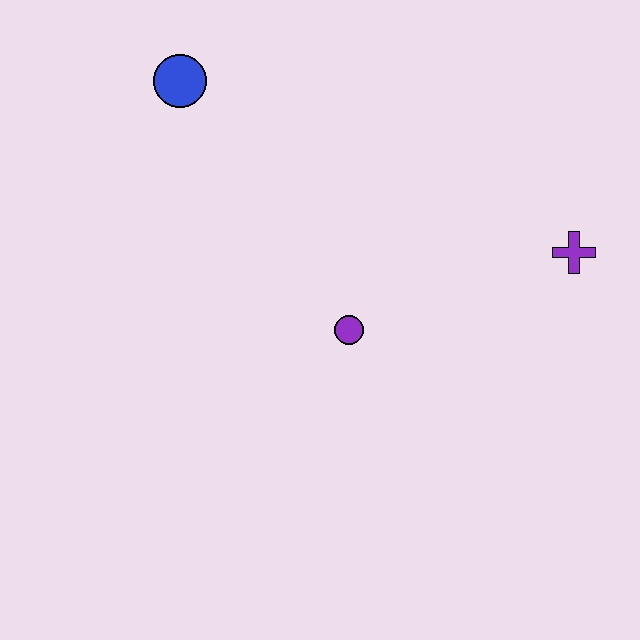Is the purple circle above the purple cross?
No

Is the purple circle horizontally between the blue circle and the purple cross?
Yes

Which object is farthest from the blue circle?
The purple cross is farthest from the blue circle.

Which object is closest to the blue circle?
The purple circle is closest to the blue circle.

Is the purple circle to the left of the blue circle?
No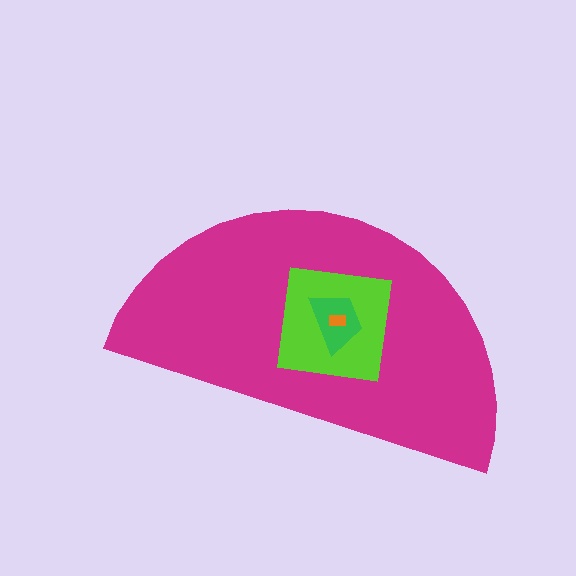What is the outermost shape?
The magenta semicircle.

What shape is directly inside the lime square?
The green trapezoid.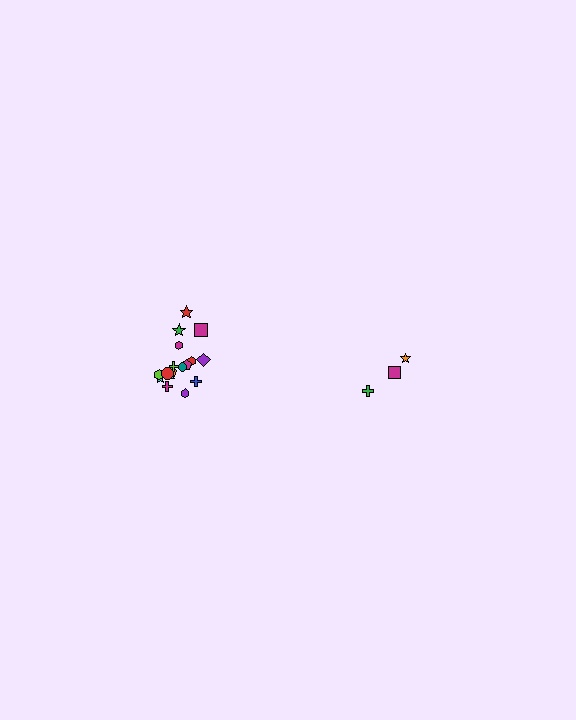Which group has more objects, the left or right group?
The left group.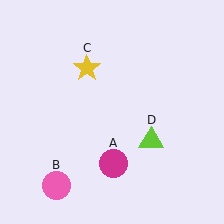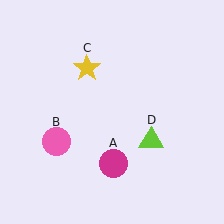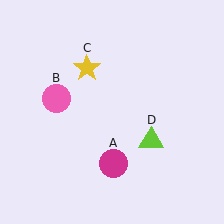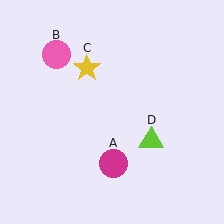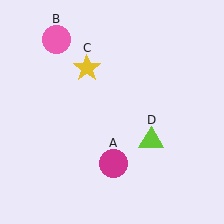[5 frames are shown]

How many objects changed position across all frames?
1 object changed position: pink circle (object B).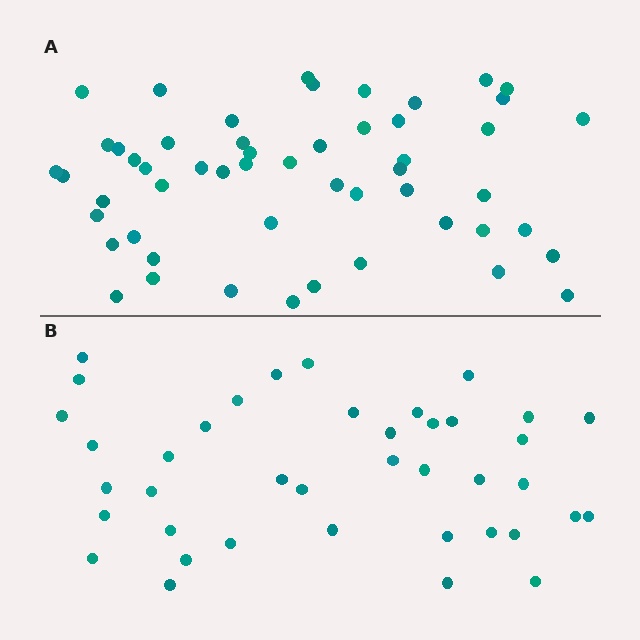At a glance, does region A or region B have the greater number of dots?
Region A (the top region) has more dots.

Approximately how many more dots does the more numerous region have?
Region A has approximately 15 more dots than region B.